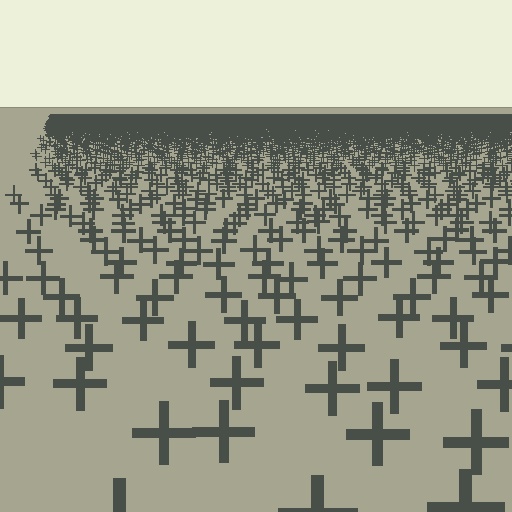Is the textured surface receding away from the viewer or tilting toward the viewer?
The surface is receding away from the viewer. Texture elements get smaller and denser toward the top.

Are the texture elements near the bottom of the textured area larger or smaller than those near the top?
Larger. Near the bottom, elements are closer to the viewer and appear at a bigger on-screen size.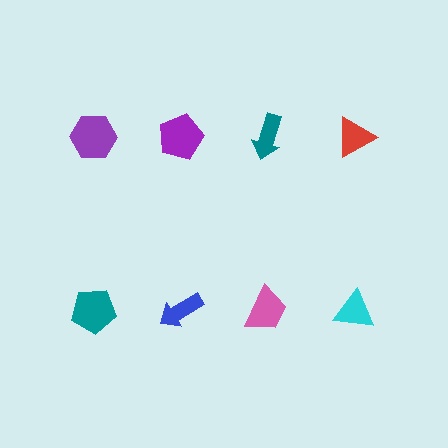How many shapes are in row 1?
4 shapes.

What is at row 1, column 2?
A purple pentagon.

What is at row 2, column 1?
A teal pentagon.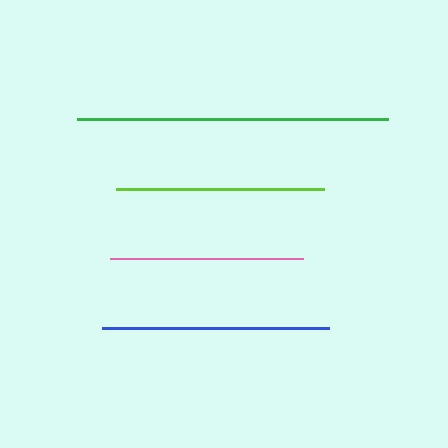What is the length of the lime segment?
The lime segment is approximately 208 pixels long.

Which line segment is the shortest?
The pink line is the shortest at approximately 193 pixels.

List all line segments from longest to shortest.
From longest to shortest: green, blue, lime, pink.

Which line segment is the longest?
The green line is the longest at approximately 312 pixels.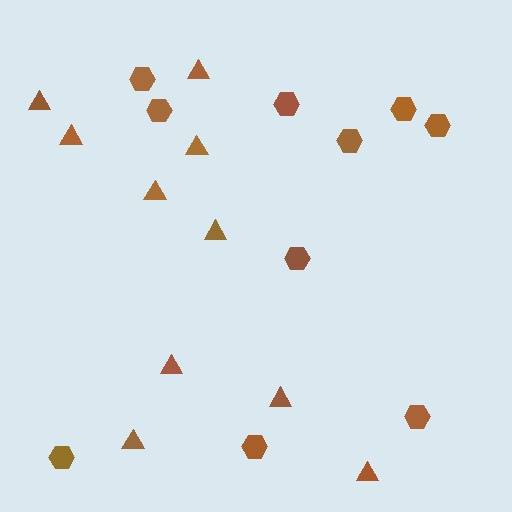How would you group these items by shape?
There are 2 groups: one group of hexagons (10) and one group of triangles (10).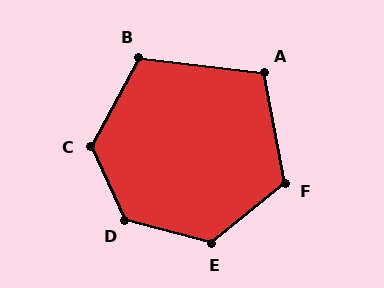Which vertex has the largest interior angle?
D, at approximately 130 degrees.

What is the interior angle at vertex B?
Approximately 111 degrees (obtuse).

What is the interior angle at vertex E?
Approximately 126 degrees (obtuse).